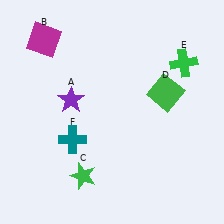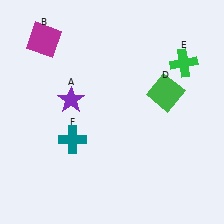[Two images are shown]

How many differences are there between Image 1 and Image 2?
There is 1 difference between the two images.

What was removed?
The green star (C) was removed in Image 2.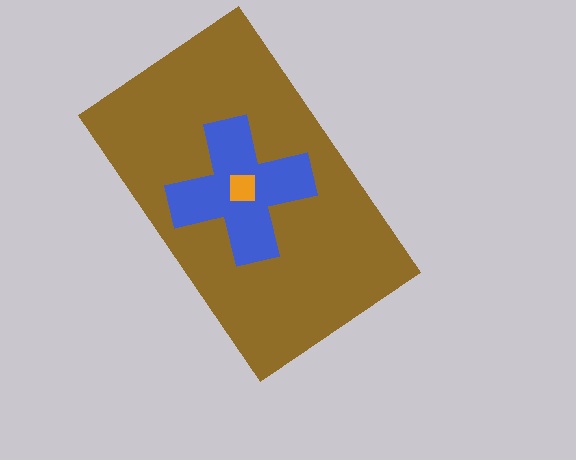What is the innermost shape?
The orange square.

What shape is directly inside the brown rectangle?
The blue cross.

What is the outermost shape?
The brown rectangle.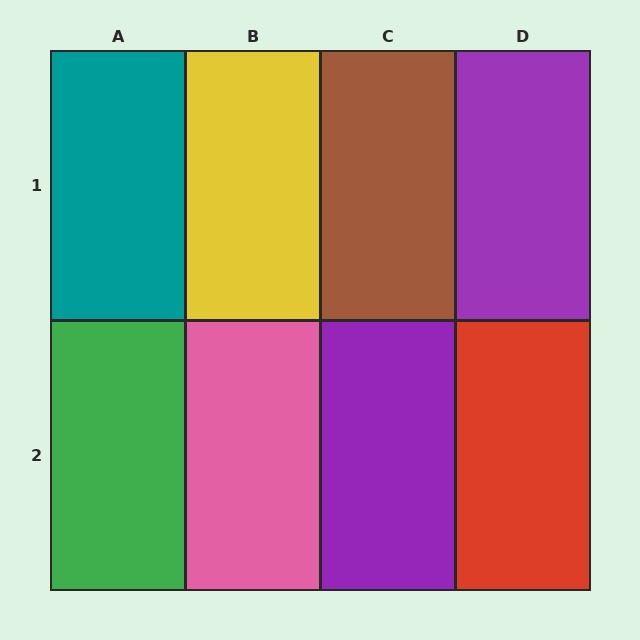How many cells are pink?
1 cell is pink.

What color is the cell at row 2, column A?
Green.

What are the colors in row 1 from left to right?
Teal, yellow, brown, purple.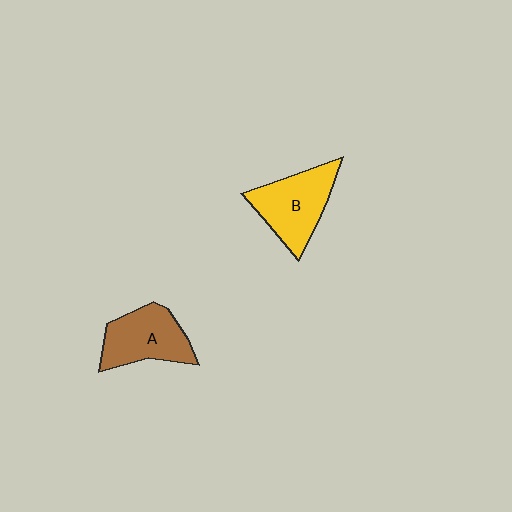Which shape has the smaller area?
Shape A (brown).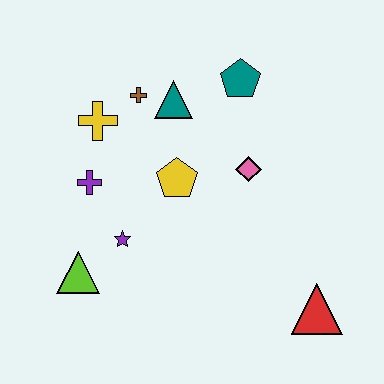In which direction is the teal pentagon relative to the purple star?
The teal pentagon is above the purple star.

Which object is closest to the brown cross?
The teal triangle is closest to the brown cross.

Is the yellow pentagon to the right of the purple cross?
Yes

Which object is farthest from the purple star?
The red triangle is farthest from the purple star.